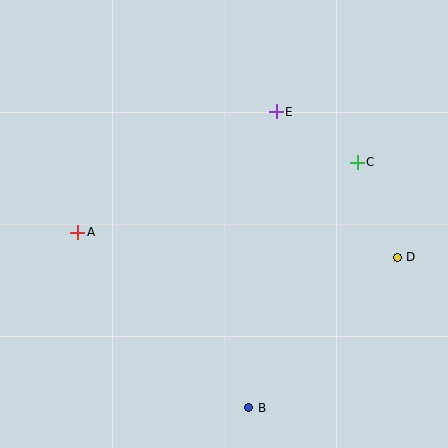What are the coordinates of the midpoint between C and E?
The midpoint between C and E is at (317, 137).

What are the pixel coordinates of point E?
Point E is at (276, 112).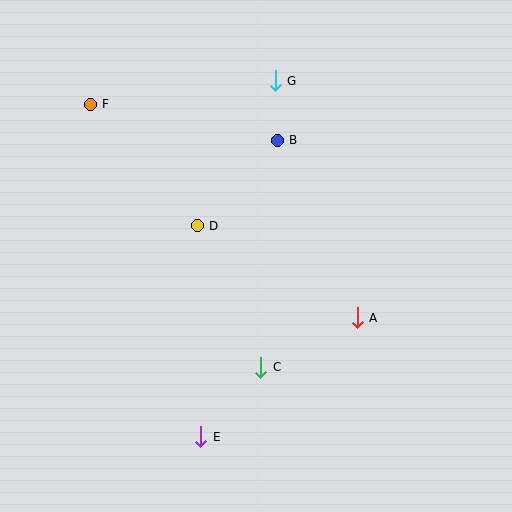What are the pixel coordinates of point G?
Point G is at (275, 81).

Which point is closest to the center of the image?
Point D at (197, 226) is closest to the center.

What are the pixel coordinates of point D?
Point D is at (197, 226).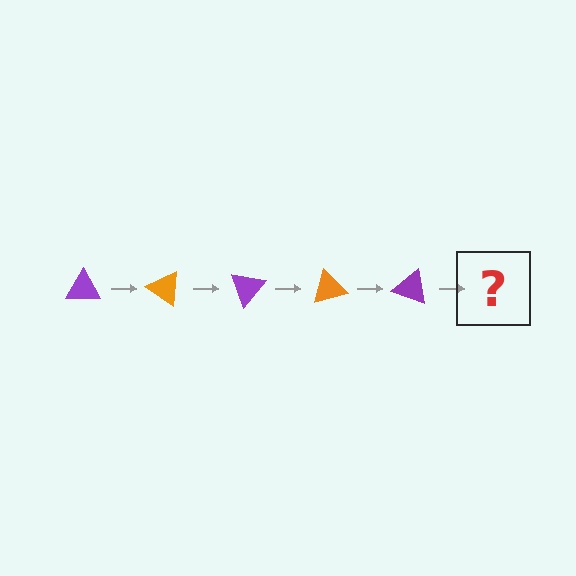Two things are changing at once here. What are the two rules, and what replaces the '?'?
The two rules are that it rotates 35 degrees each step and the color cycles through purple and orange. The '?' should be an orange triangle, rotated 175 degrees from the start.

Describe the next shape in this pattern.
It should be an orange triangle, rotated 175 degrees from the start.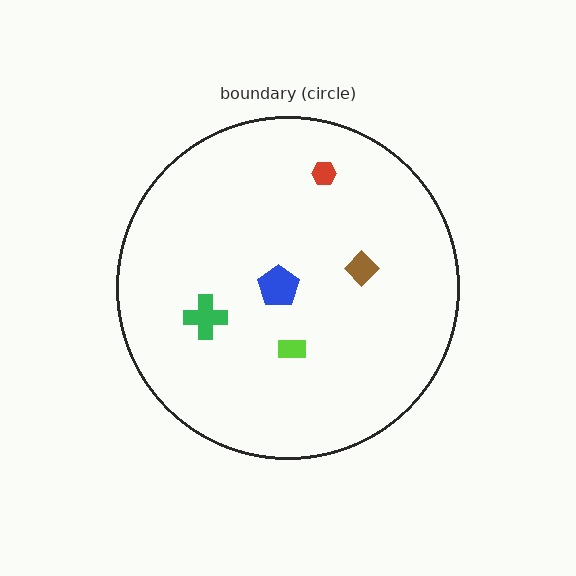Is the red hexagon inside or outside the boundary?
Inside.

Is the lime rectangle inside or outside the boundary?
Inside.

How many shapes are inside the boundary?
5 inside, 0 outside.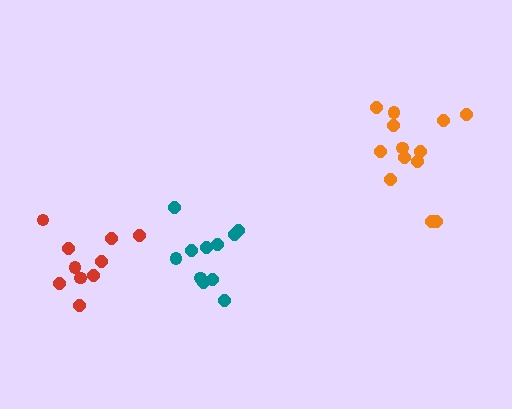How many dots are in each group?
Group 1: 11 dots, Group 2: 13 dots, Group 3: 10 dots (34 total).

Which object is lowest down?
The teal cluster is bottommost.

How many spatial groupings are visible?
There are 3 spatial groupings.